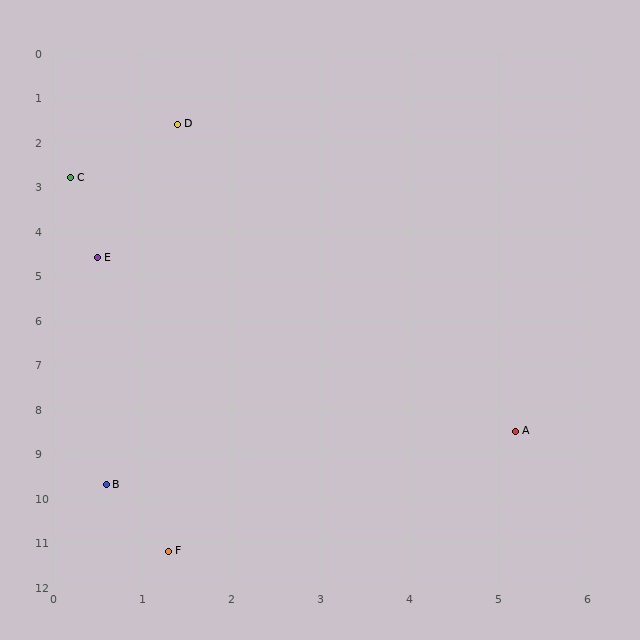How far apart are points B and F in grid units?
Points B and F are about 1.7 grid units apart.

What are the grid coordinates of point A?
Point A is at approximately (5.2, 8.5).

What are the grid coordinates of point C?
Point C is at approximately (0.2, 2.8).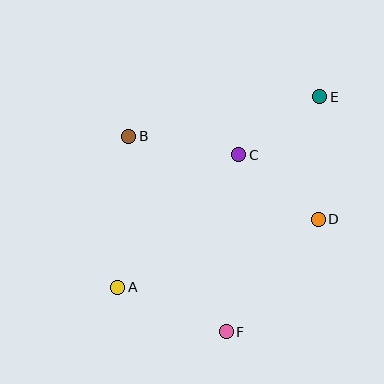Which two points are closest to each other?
Points C and E are closest to each other.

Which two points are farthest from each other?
Points A and E are farthest from each other.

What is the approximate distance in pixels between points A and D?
The distance between A and D is approximately 212 pixels.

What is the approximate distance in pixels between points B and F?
The distance between B and F is approximately 218 pixels.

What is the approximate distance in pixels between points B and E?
The distance between B and E is approximately 195 pixels.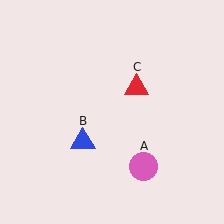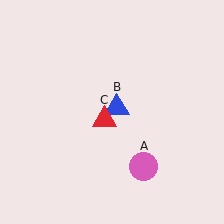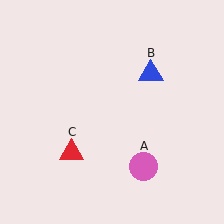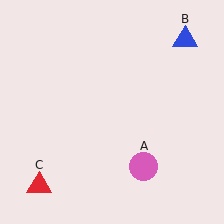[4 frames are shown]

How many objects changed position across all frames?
2 objects changed position: blue triangle (object B), red triangle (object C).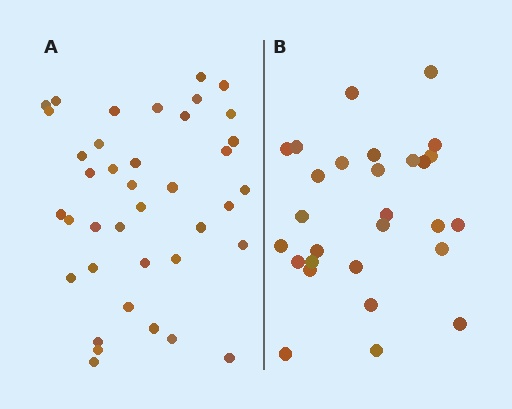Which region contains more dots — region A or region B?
Region A (the left region) has more dots.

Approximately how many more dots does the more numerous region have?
Region A has roughly 12 or so more dots than region B.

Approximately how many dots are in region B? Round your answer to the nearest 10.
About 30 dots. (The exact count is 28, which rounds to 30.)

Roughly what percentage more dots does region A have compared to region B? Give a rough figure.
About 40% more.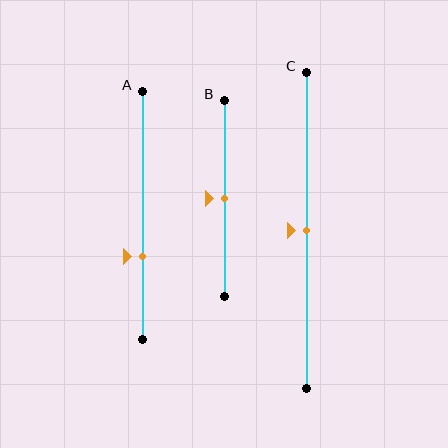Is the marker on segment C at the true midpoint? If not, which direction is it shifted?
Yes, the marker on segment C is at the true midpoint.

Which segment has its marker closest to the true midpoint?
Segment B has its marker closest to the true midpoint.